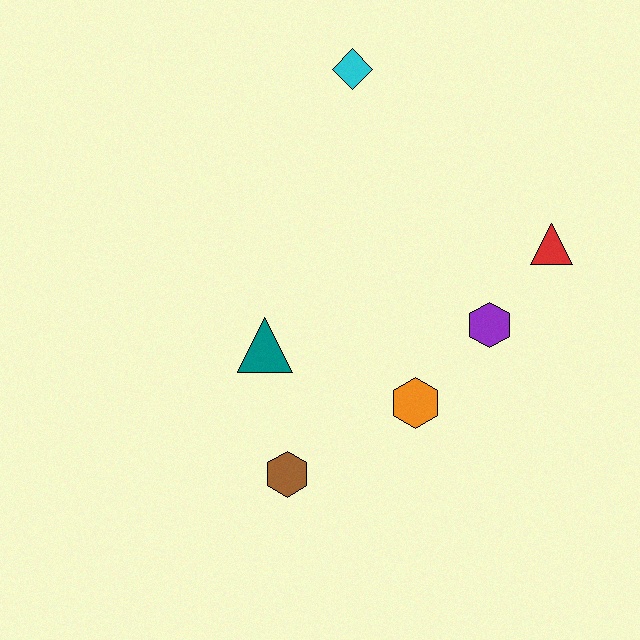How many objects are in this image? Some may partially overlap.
There are 6 objects.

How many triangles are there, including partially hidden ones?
There are 2 triangles.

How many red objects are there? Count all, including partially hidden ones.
There is 1 red object.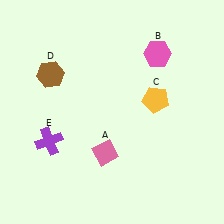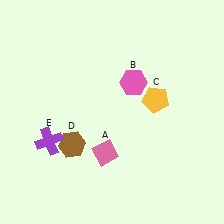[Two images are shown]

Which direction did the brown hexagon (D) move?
The brown hexagon (D) moved down.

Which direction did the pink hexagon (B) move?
The pink hexagon (B) moved down.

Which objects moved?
The objects that moved are: the pink hexagon (B), the brown hexagon (D).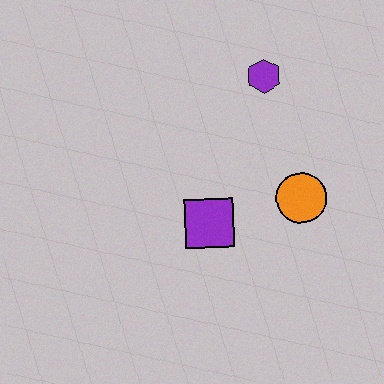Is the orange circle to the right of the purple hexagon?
Yes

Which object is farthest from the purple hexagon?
The purple square is farthest from the purple hexagon.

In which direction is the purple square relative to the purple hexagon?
The purple square is below the purple hexagon.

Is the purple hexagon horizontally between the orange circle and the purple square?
Yes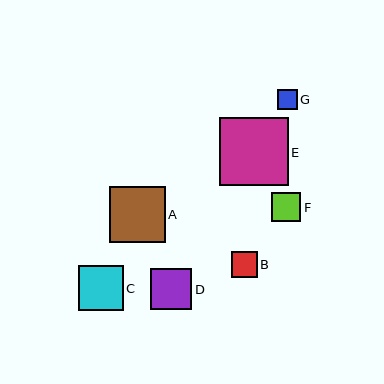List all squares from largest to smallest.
From largest to smallest: E, A, C, D, F, B, G.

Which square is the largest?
Square E is the largest with a size of approximately 68 pixels.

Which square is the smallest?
Square G is the smallest with a size of approximately 20 pixels.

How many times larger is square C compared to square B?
Square C is approximately 1.7 times the size of square B.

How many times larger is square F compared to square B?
Square F is approximately 1.1 times the size of square B.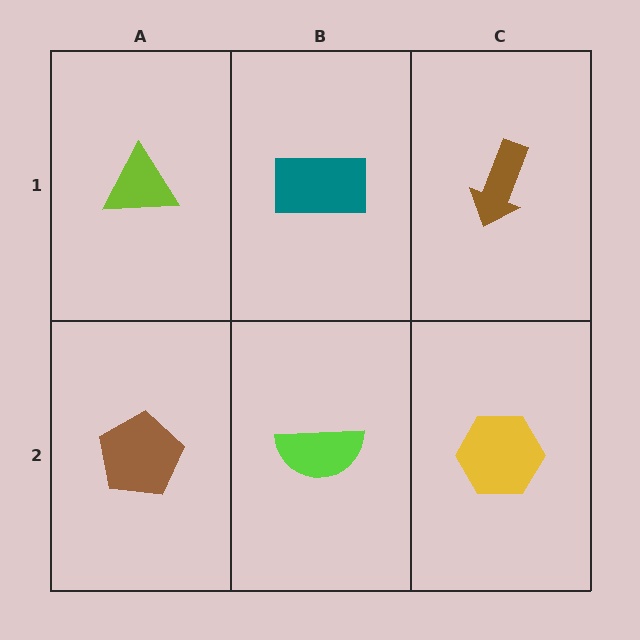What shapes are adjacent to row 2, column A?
A lime triangle (row 1, column A), a lime semicircle (row 2, column B).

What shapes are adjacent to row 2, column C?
A brown arrow (row 1, column C), a lime semicircle (row 2, column B).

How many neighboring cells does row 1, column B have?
3.